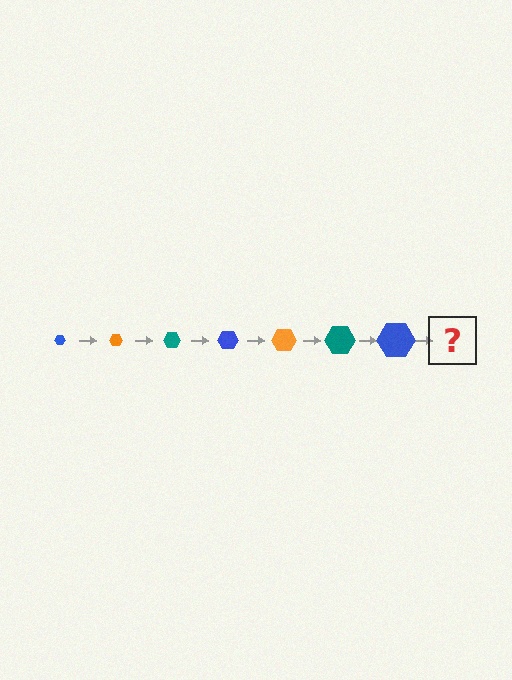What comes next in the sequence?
The next element should be an orange hexagon, larger than the previous one.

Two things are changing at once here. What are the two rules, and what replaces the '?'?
The two rules are that the hexagon grows larger each step and the color cycles through blue, orange, and teal. The '?' should be an orange hexagon, larger than the previous one.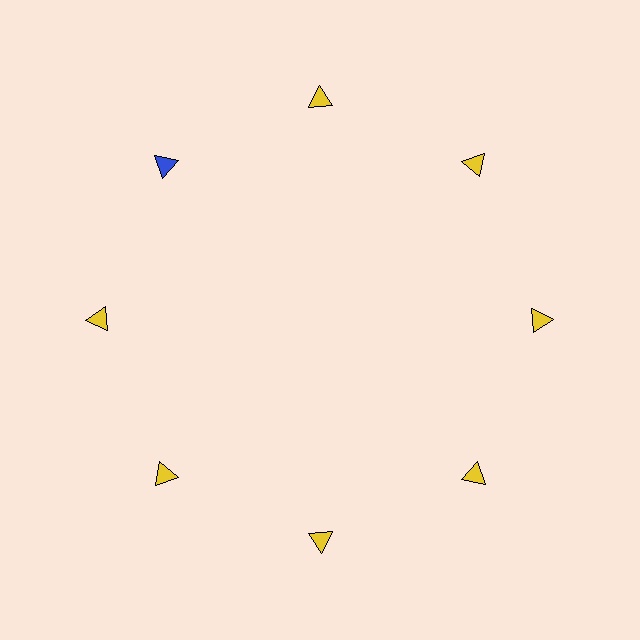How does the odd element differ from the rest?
It has a different color: blue instead of yellow.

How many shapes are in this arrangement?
There are 8 shapes arranged in a ring pattern.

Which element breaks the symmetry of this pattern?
The blue triangle at roughly the 10 o'clock position breaks the symmetry. All other shapes are yellow triangles.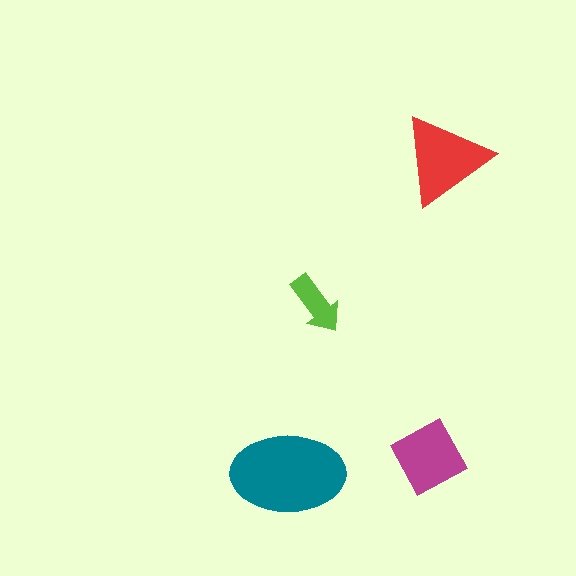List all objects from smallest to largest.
The lime arrow, the magenta square, the red triangle, the teal ellipse.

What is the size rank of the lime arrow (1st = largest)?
4th.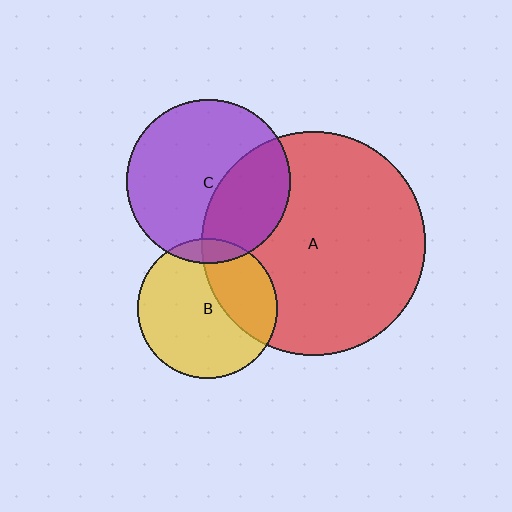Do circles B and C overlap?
Yes.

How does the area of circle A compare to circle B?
Approximately 2.6 times.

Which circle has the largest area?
Circle A (red).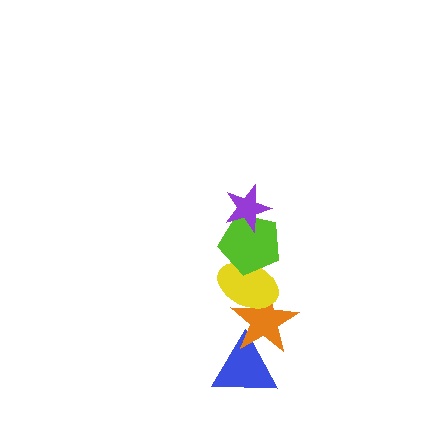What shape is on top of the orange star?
The yellow ellipse is on top of the orange star.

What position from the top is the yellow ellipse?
The yellow ellipse is 3rd from the top.